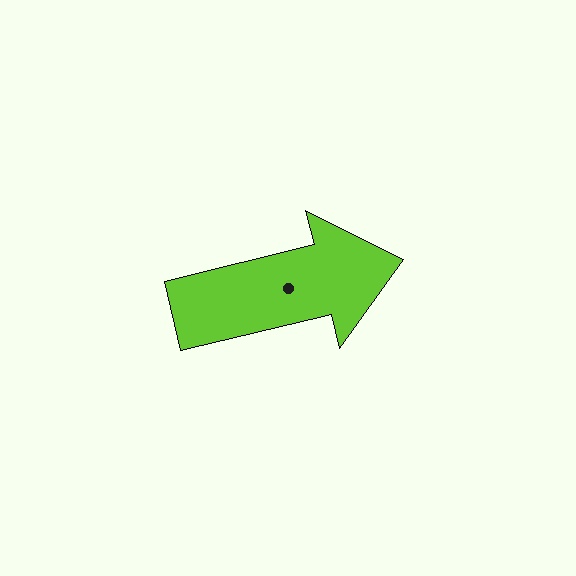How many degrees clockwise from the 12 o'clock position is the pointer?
Approximately 76 degrees.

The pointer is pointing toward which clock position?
Roughly 3 o'clock.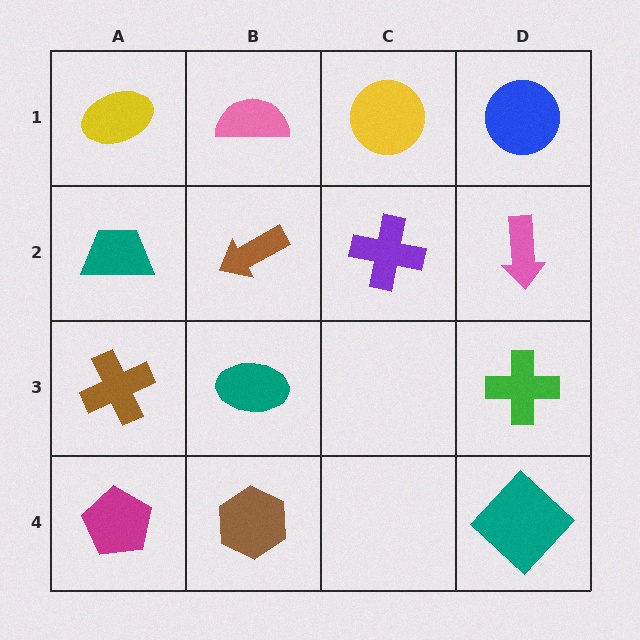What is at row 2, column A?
A teal trapezoid.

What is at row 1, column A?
A yellow ellipse.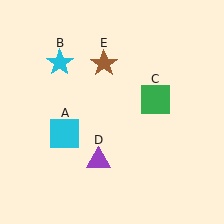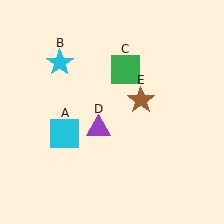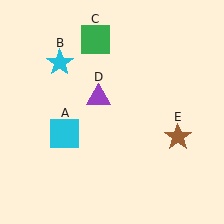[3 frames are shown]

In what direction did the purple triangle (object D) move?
The purple triangle (object D) moved up.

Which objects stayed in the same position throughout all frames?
Cyan square (object A) and cyan star (object B) remained stationary.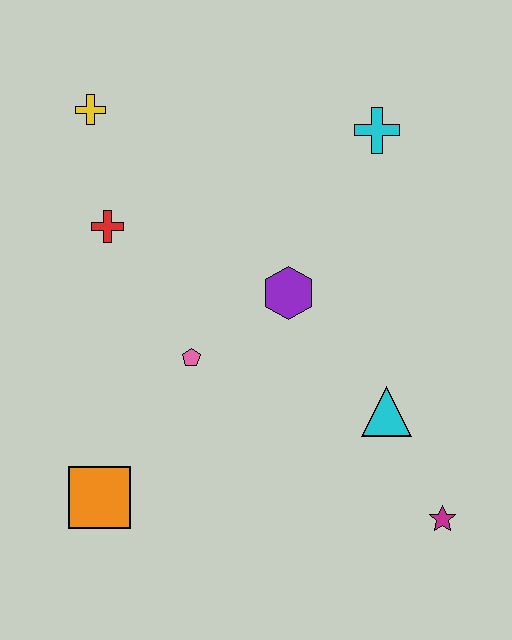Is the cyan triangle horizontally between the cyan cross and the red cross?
No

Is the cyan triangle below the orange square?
No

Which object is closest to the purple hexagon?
The pink pentagon is closest to the purple hexagon.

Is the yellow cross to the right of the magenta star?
No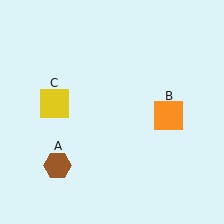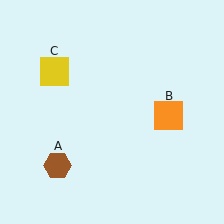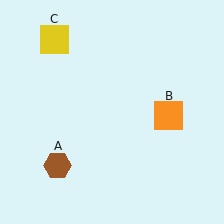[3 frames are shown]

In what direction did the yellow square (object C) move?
The yellow square (object C) moved up.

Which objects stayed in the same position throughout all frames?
Brown hexagon (object A) and orange square (object B) remained stationary.